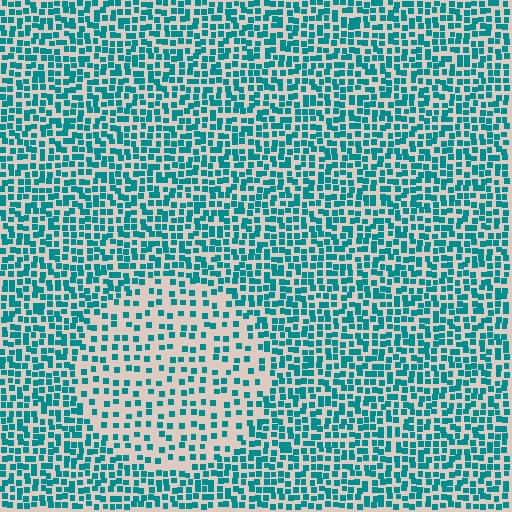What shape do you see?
I see a circle.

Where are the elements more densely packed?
The elements are more densely packed outside the circle boundary.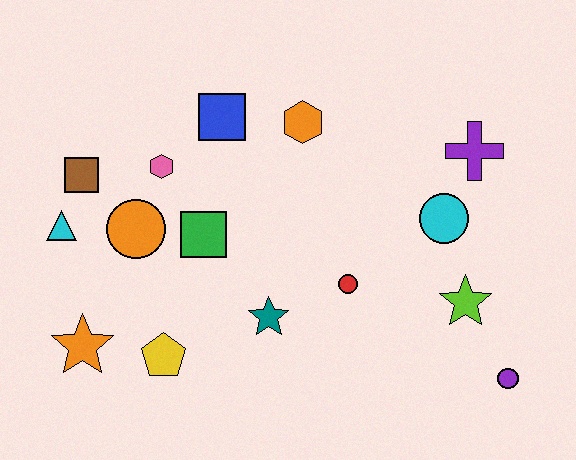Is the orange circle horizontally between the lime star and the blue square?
No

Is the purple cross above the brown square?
Yes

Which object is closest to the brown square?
The cyan triangle is closest to the brown square.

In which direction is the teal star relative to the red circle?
The teal star is to the left of the red circle.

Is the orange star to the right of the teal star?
No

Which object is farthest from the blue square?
The purple circle is farthest from the blue square.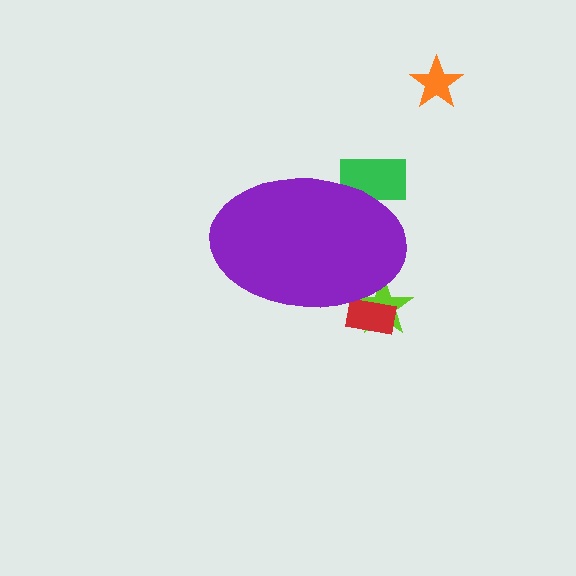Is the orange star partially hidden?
No, the orange star is fully visible.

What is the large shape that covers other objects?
A purple ellipse.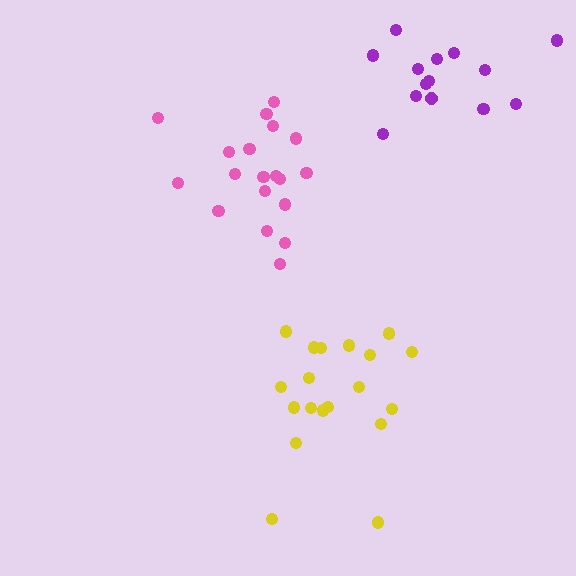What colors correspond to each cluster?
The clusters are colored: pink, yellow, purple.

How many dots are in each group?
Group 1: 19 dots, Group 2: 19 dots, Group 3: 14 dots (52 total).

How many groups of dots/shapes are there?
There are 3 groups.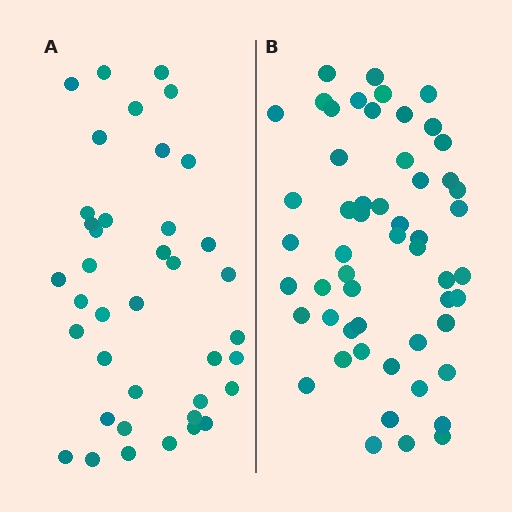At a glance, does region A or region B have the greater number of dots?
Region B (the right region) has more dots.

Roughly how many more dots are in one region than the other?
Region B has approximately 15 more dots than region A.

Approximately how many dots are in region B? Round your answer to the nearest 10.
About 50 dots. (The exact count is 54, which rounds to 50.)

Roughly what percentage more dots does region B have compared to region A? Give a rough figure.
About 40% more.